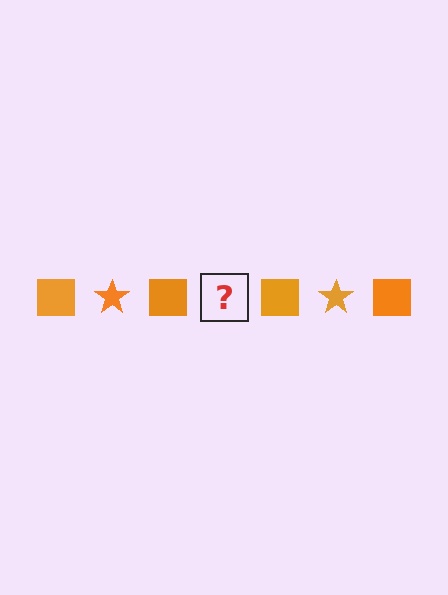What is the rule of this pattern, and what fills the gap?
The rule is that the pattern cycles through square, star shapes in orange. The gap should be filled with an orange star.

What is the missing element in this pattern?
The missing element is an orange star.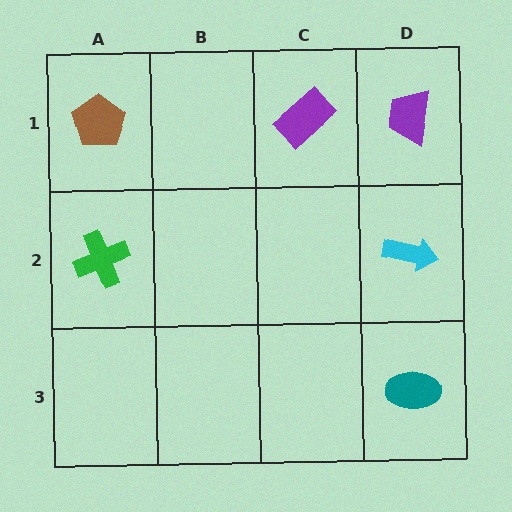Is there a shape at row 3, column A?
No, that cell is empty.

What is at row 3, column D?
A teal ellipse.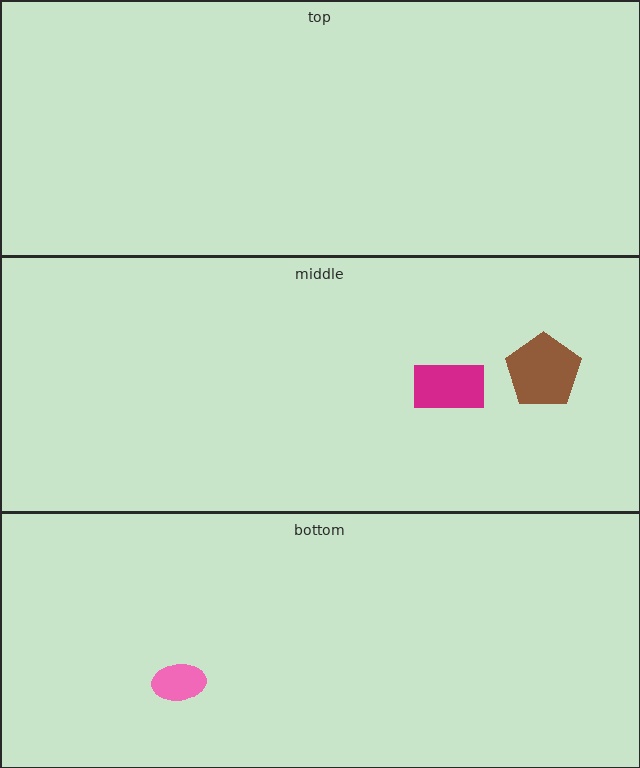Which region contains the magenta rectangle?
The middle region.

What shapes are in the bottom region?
The pink ellipse.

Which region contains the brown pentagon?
The middle region.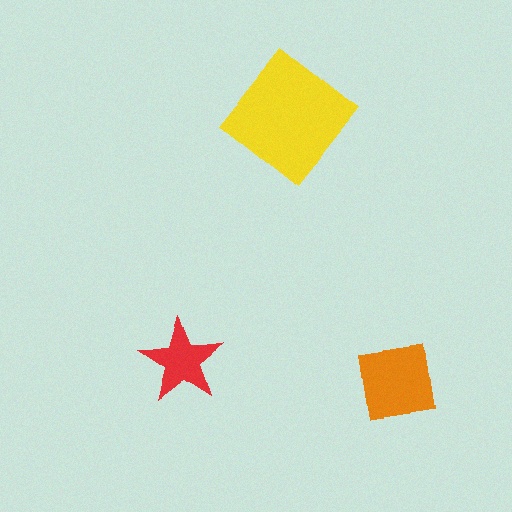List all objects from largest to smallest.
The yellow diamond, the orange square, the red star.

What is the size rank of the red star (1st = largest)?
3rd.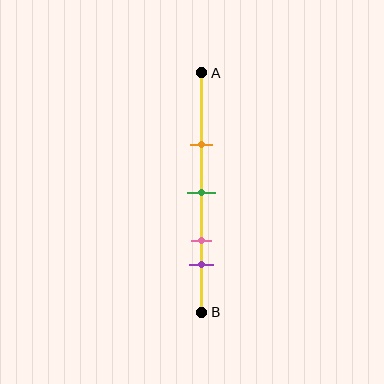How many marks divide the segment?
There are 4 marks dividing the segment.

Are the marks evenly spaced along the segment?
No, the marks are not evenly spaced.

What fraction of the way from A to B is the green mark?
The green mark is approximately 50% (0.5) of the way from A to B.